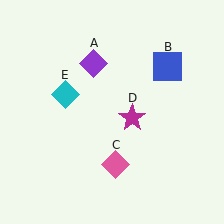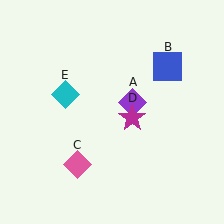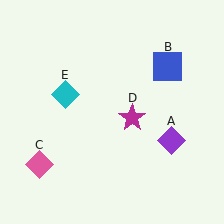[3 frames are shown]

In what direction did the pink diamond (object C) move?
The pink diamond (object C) moved left.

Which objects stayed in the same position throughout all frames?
Blue square (object B) and magenta star (object D) and cyan diamond (object E) remained stationary.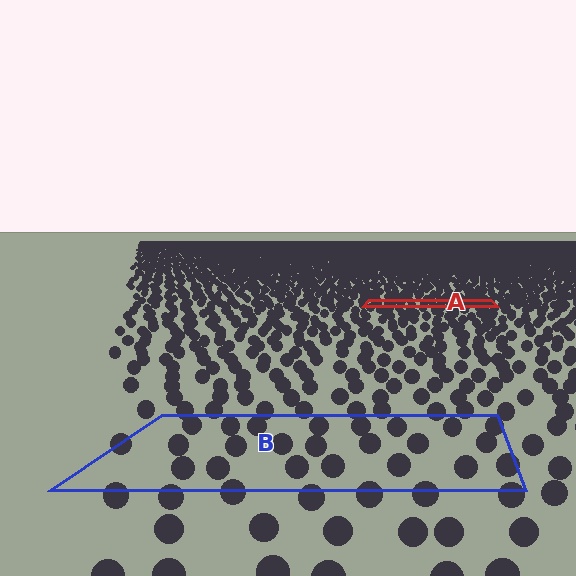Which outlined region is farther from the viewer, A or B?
Region A is farther from the viewer — the texture elements inside it appear smaller and more densely packed.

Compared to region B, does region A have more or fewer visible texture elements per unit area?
Region A has more texture elements per unit area — they are packed more densely because it is farther away.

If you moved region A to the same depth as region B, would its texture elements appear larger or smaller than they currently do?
They would appear larger. At a closer depth, the same texture elements are projected at a bigger on-screen size.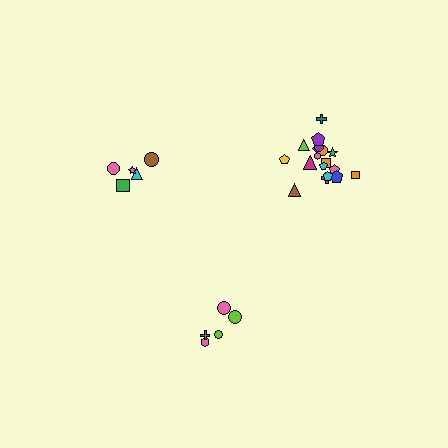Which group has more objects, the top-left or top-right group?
The top-right group.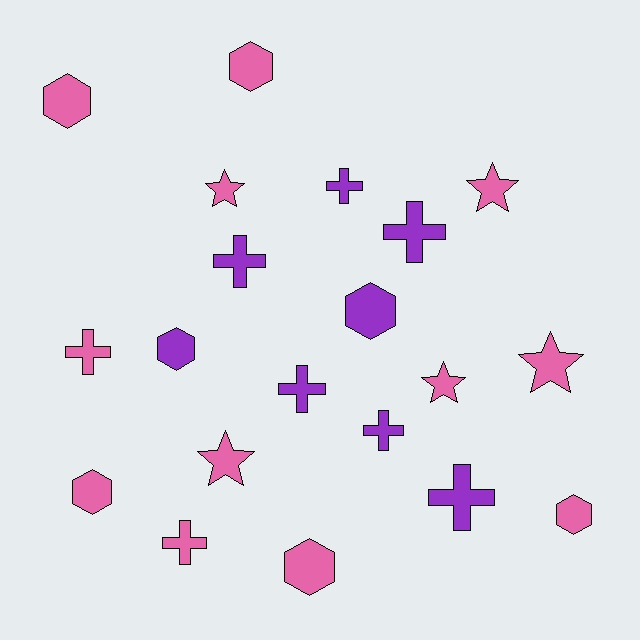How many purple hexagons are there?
There are 2 purple hexagons.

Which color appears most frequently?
Pink, with 12 objects.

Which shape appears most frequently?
Cross, with 8 objects.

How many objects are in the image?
There are 20 objects.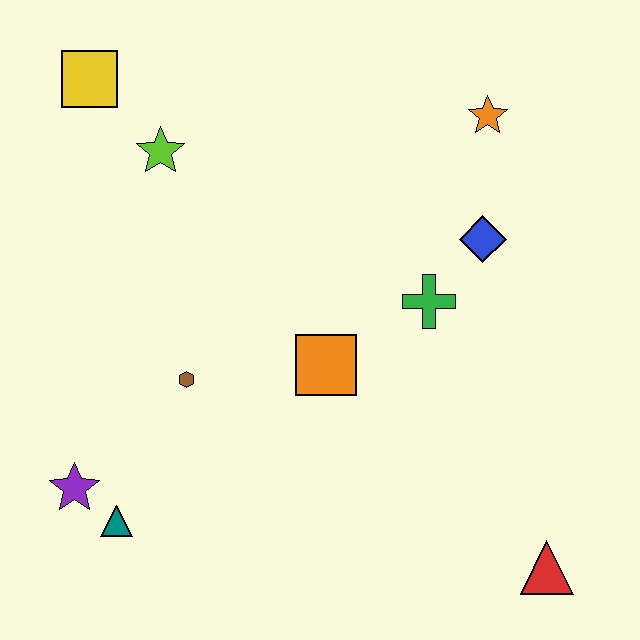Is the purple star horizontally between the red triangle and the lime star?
No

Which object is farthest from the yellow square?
The red triangle is farthest from the yellow square.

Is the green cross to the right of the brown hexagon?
Yes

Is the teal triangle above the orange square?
No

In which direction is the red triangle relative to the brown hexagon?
The red triangle is to the right of the brown hexagon.